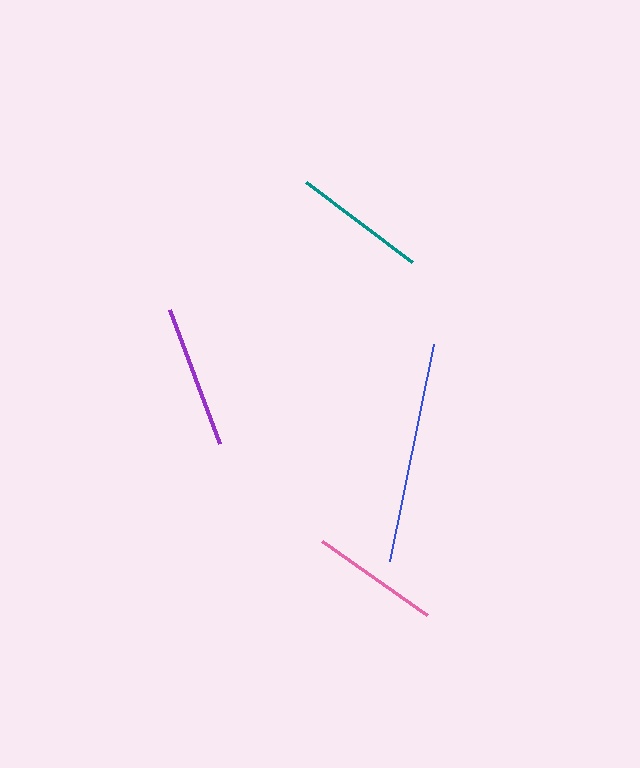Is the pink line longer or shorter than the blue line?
The blue line is longer than the pink line.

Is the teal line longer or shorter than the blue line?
The blue line is longer than the teal line.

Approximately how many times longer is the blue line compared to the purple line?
The blue line is approximately 1.5 times the length of the purple line.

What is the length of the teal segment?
The teal segment is approximately 134 pixels long.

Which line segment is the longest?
The blue line is the longest at approximately 221 pixels.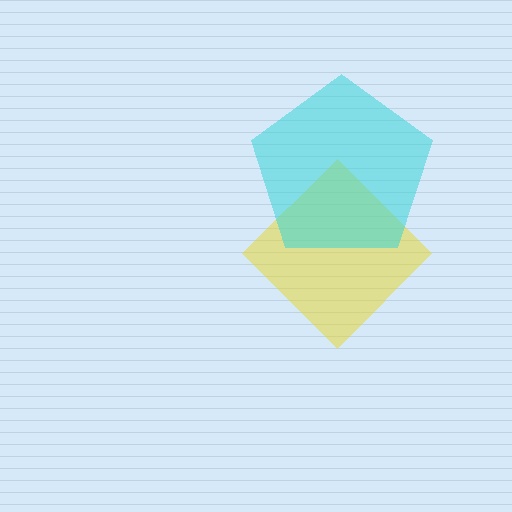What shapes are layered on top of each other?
The layered shapes are: a yellow diamond, a cyan pentagon.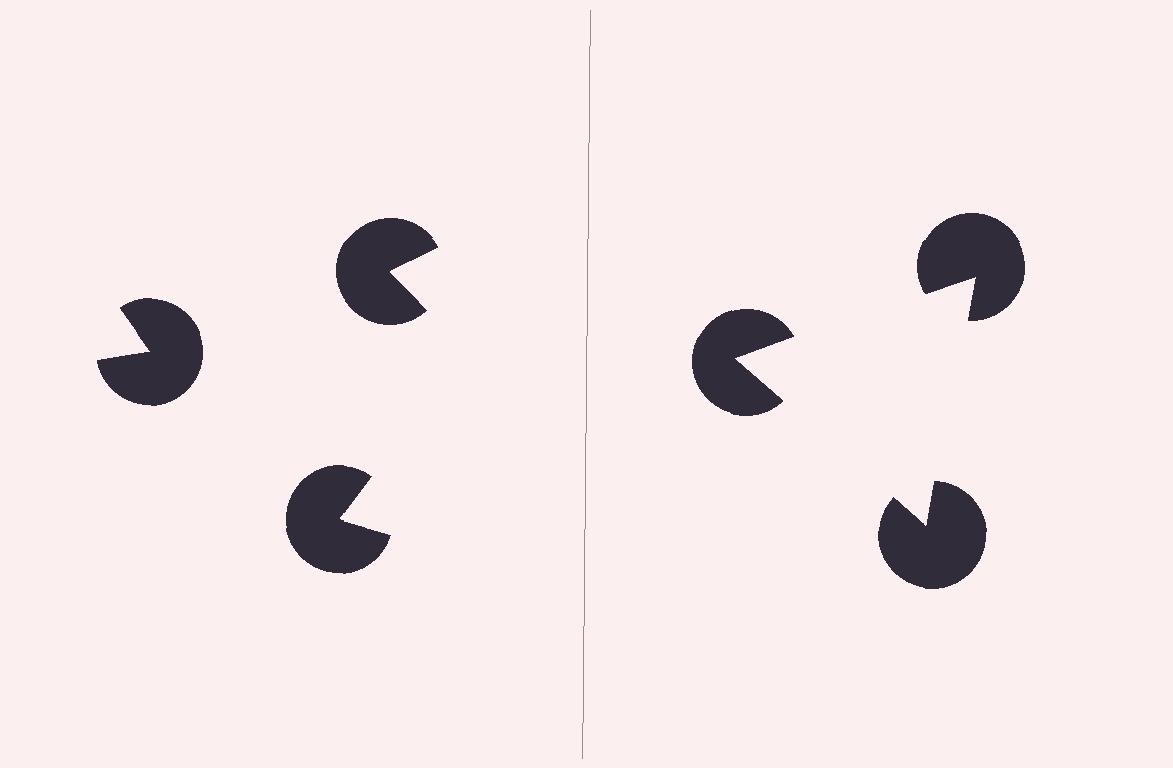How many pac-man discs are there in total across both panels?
6 — 3 on each side.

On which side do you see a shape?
An illusory triangle appears on the right side. On the left side the wedge cuts are rotated, so no coherent shape forms.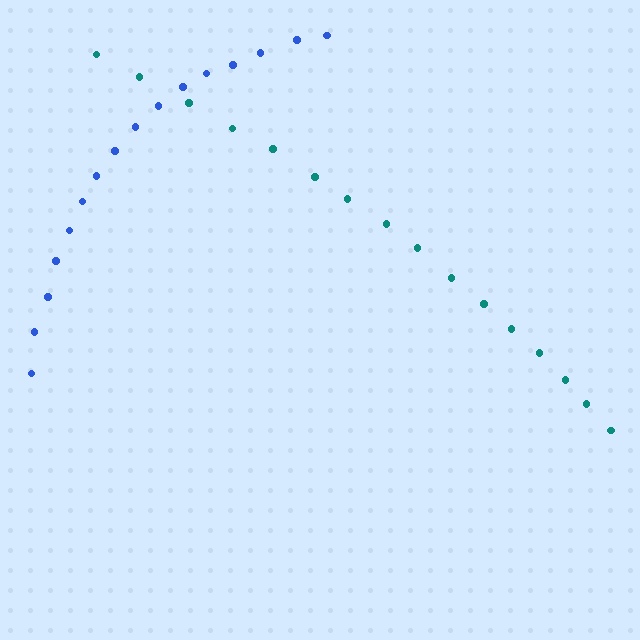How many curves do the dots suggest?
There are 2 distinct paths.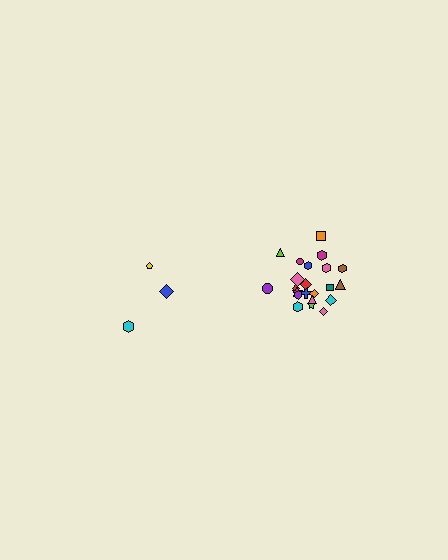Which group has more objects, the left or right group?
The right group.